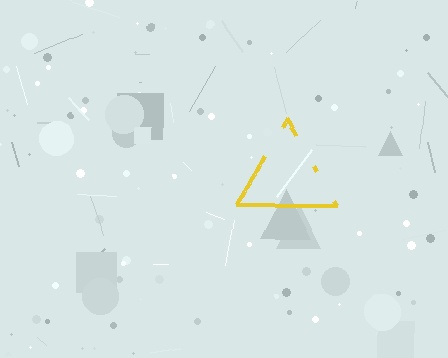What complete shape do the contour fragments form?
The contour fragments form a triangle.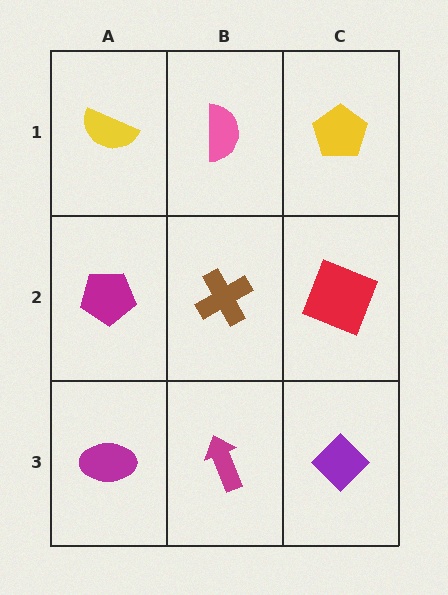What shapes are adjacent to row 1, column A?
A magenta pentagon (row 2, column A), a pink semicircle (row 1, column B).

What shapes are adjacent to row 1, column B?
A brown cross (row 2, column B), a yellow semicircle (row 1, column A), a yellow pentagon (row 1, column C).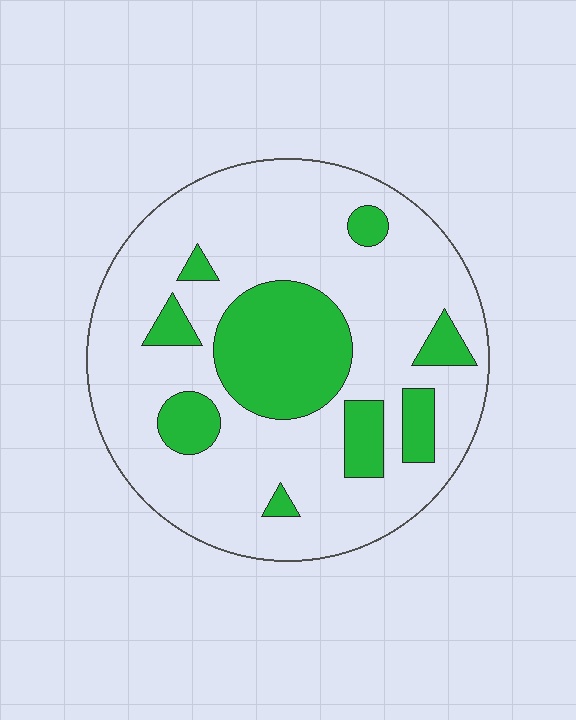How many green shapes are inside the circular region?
9.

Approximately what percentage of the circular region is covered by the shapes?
Approximately 25%.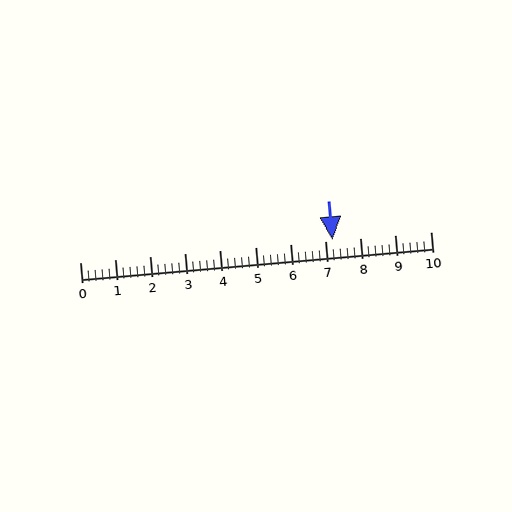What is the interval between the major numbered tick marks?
The major tick marks are spaced 1 units apart.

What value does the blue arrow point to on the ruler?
The blue arrow points to approximately 7.2.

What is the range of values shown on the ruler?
The ruler shows values from 0 to 10.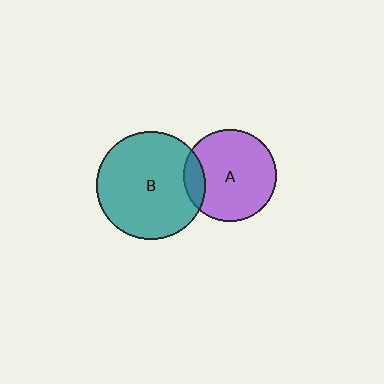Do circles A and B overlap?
Yes.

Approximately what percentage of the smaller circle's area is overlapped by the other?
Approximately 15%.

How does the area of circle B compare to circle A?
Approximately 1.4 times.